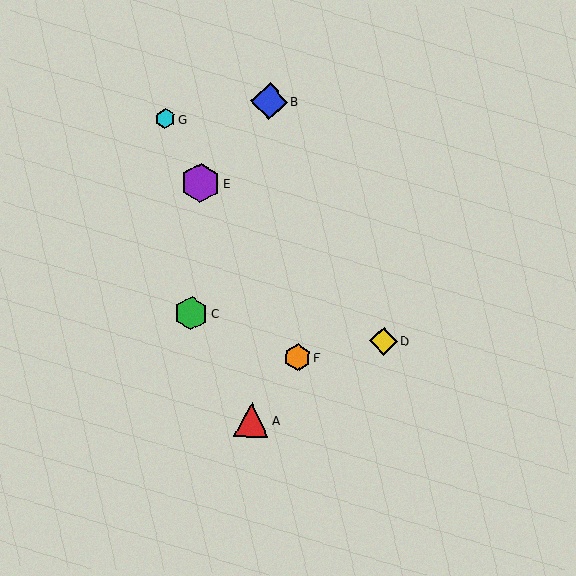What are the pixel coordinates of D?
Object D is at (384, 341).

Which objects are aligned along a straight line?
Objects E, F, G are aligned along a straight line.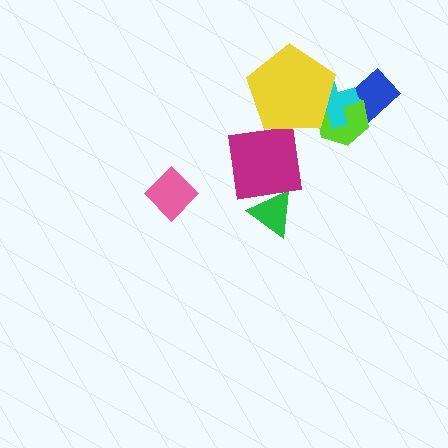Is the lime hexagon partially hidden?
Yes, it is partially covered by another shape.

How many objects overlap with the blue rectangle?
2 objects overlap with the blue rectangle.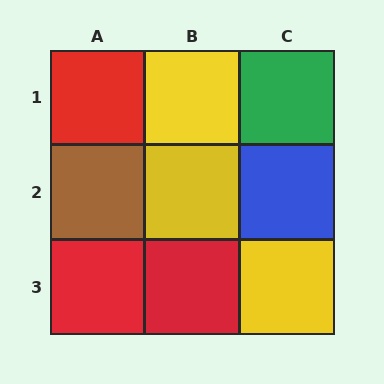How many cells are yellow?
3 cells are yellow.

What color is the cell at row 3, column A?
Red.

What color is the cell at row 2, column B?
Yellow.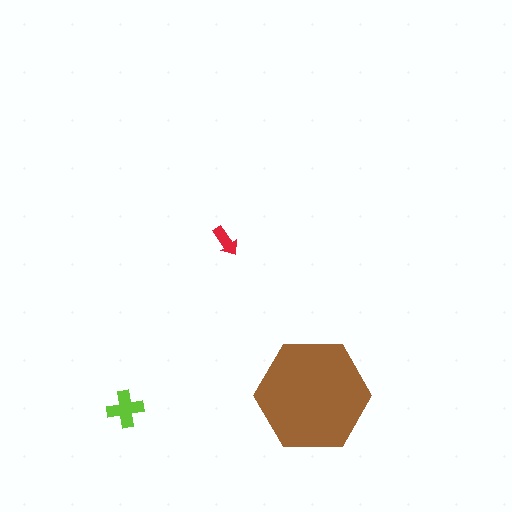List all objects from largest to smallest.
The brown hexagon, the lime cross, the red arrow.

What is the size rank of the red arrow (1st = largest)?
3rd.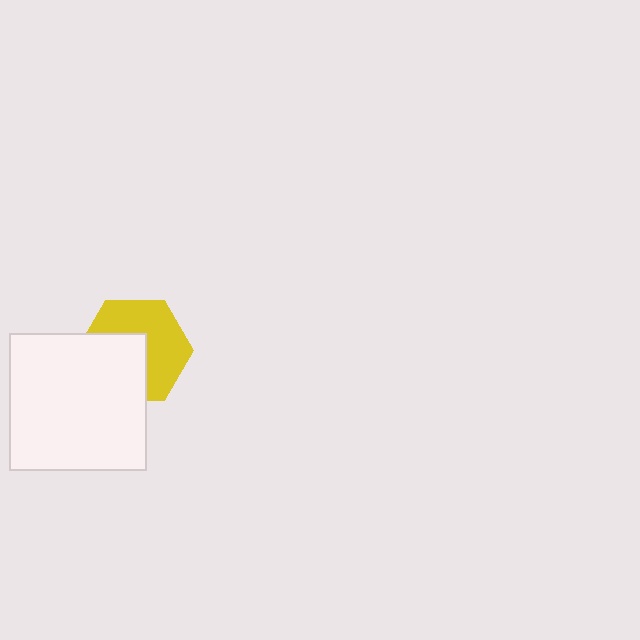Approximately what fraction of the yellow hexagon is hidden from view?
Roughly 45% of the yellow hexagon is hidden behind the white square.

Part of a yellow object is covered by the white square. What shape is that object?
It is a hexagon.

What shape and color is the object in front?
The object in front is a white square.